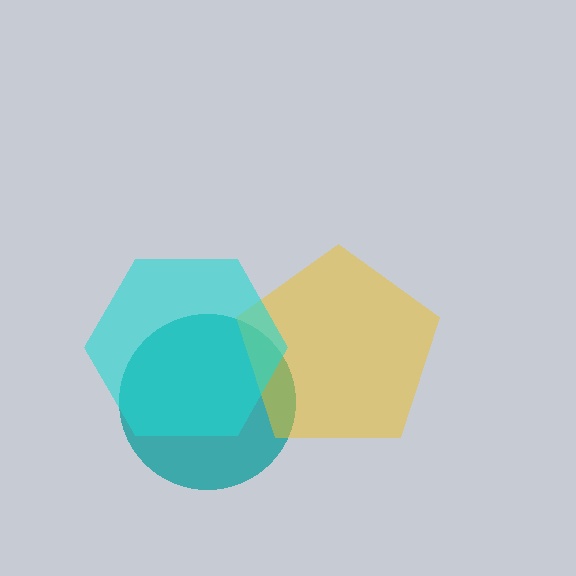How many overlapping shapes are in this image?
There are 3 overlapping shapes in the image.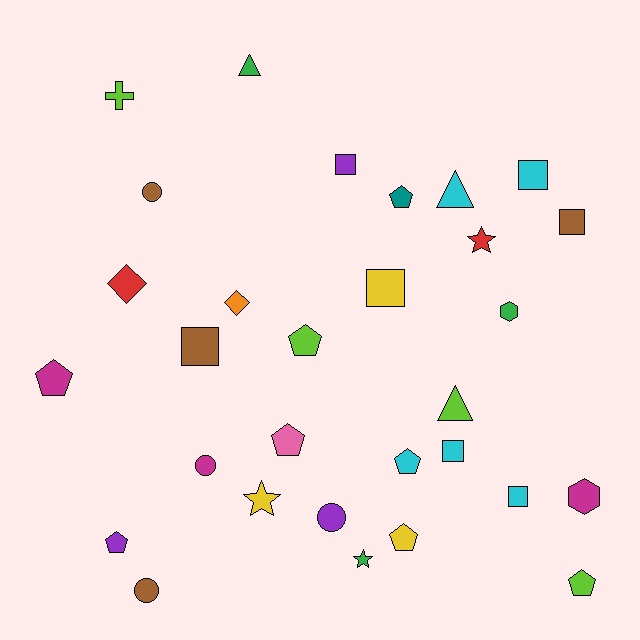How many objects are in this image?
There are 30 objects.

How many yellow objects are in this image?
There are 3 yellow objects.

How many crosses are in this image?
There is 1 cross.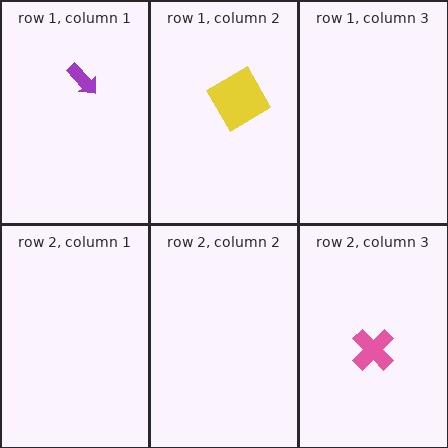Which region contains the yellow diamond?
The row 1, column 2 region.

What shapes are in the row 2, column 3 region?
The pink cross.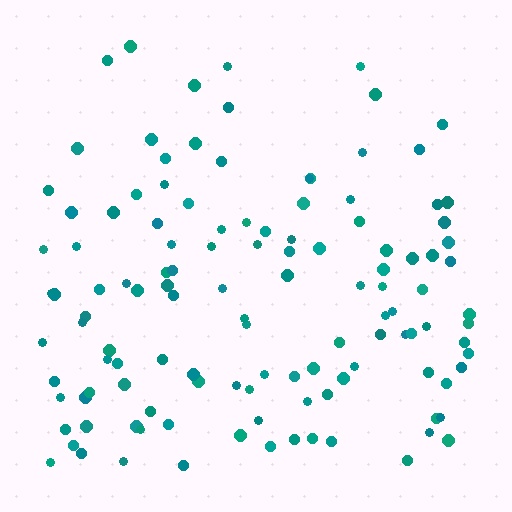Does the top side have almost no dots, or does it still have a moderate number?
Still a moderate number, just noticeably fewer than the bottom.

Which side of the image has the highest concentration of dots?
The bottom.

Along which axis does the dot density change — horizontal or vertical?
Vertical.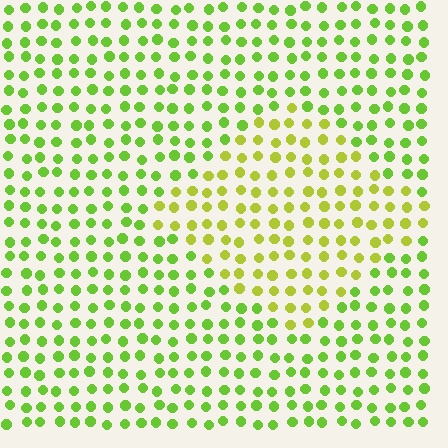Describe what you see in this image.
The image is filled with small lime elements in a uniform arrangement. A diamond-shaped region is visible where the elements are tinted to a slightly different hue, forming a subtle color boundary.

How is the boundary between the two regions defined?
The boundary is defined purely by a slight shift in hue (about 28 degrees). Spacing, size, and orientation are identical on both sides.